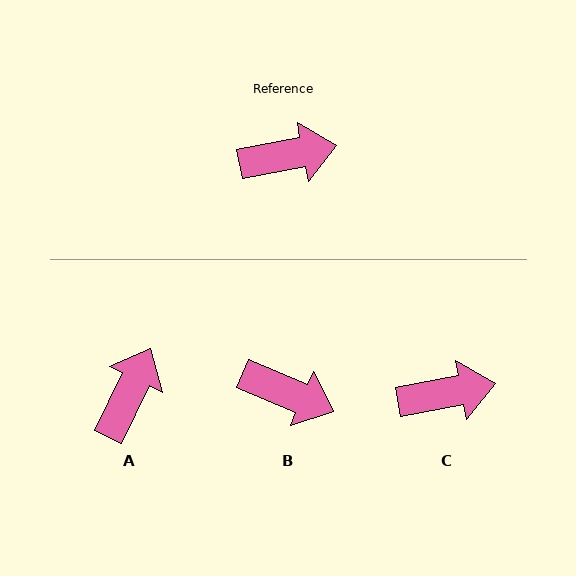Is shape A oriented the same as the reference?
No, it is off by about 54 degrees.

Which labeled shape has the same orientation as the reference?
C.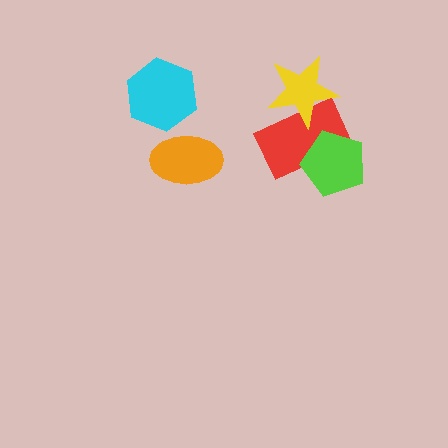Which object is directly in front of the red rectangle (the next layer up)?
The lime pentagon is directly in front of the red rectangle.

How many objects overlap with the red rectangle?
2 objects overlap with the red rectangle.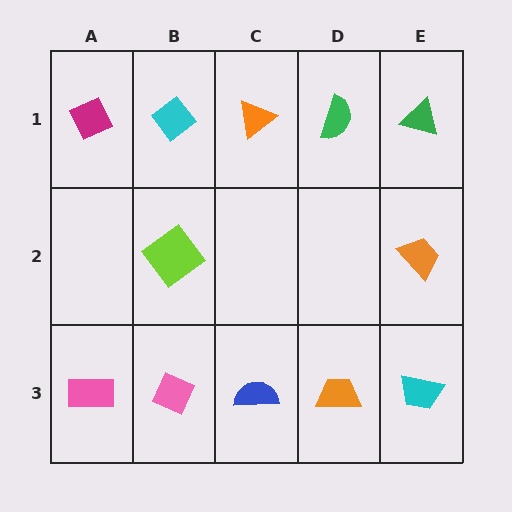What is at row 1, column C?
An orange triangle.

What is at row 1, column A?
A magenta diamond.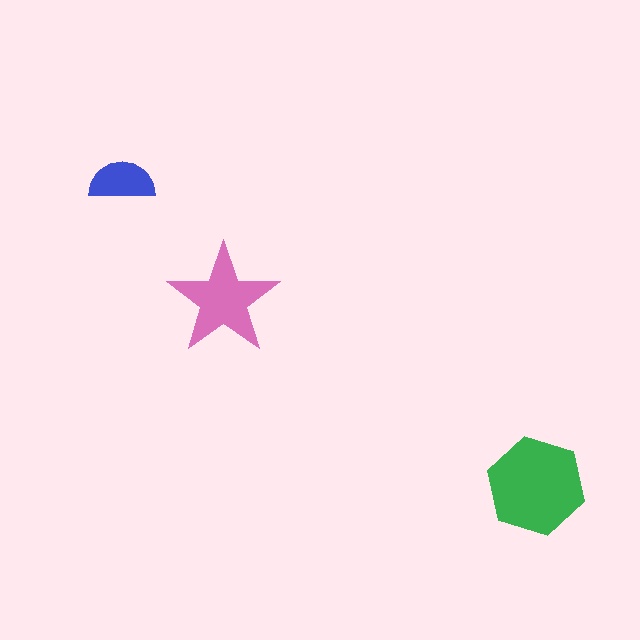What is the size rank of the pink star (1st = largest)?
2nd.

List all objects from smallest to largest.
The blue semicircle, the pink star, the green hexagon.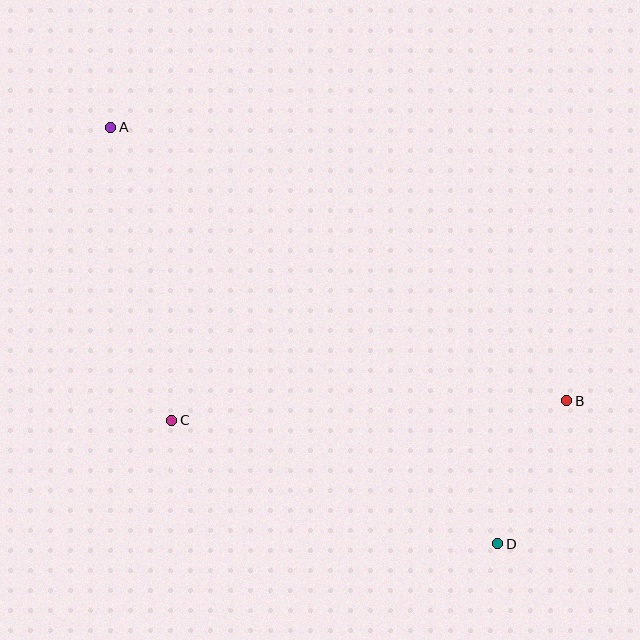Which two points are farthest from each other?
Points A and D are farthest from each other.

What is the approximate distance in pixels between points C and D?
The distance between C and D is approximately 348 pixels.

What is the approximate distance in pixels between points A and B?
The distance between A and B is approximately 532 pixels.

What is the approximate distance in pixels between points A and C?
The distance between A and C is approximately 299 pixels.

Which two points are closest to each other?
Points B and D are closest to each other.